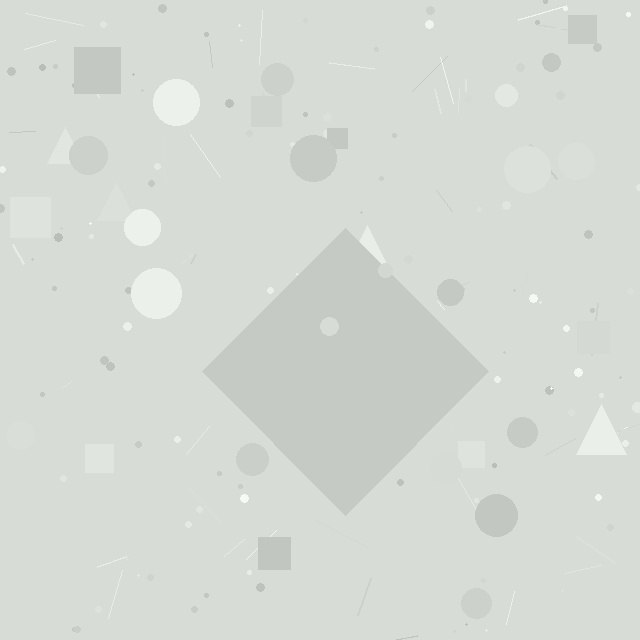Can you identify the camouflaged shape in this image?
The camouflaged shape is a diamond.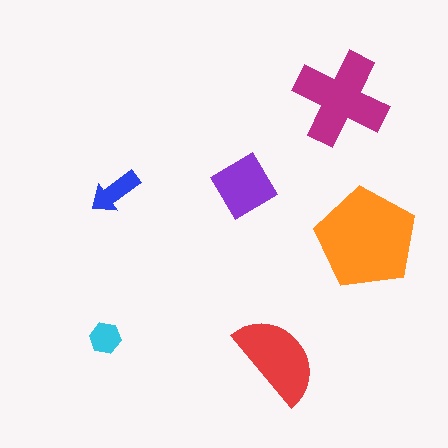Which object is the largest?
The orange pentagon.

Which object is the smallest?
The cyan hexagon.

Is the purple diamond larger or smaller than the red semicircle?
Smaller.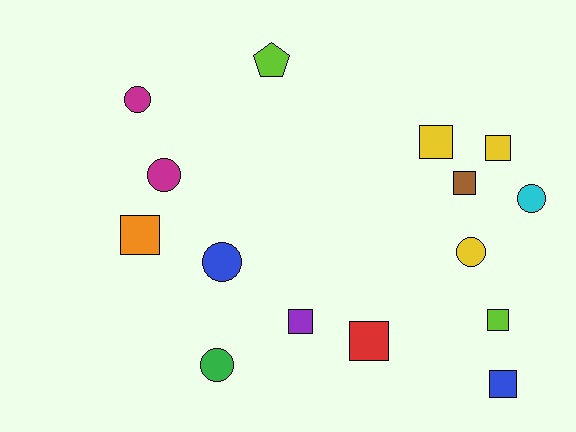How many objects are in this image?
There are 15 objects.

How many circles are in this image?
There are 6 circles.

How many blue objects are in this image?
There are 2 blue objects.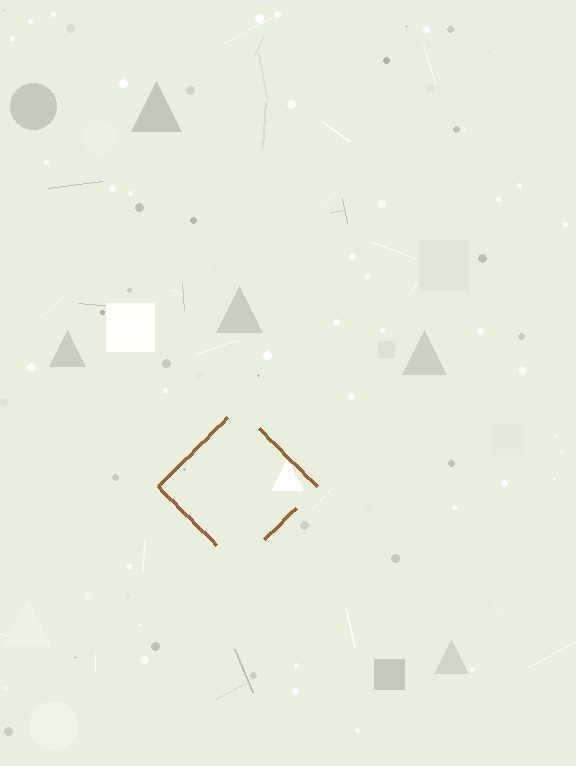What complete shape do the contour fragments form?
The contour fragments form a diamond.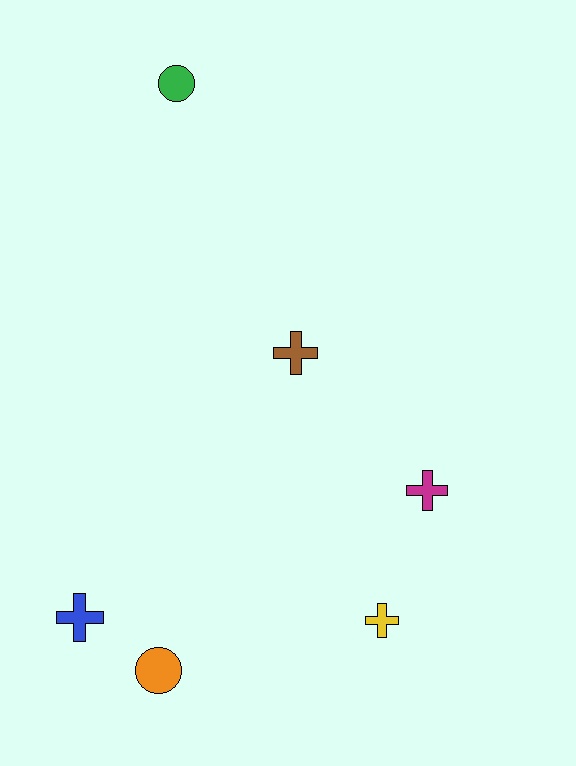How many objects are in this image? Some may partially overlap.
There are 6 objects.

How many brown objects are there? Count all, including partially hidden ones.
There is 1 brown object.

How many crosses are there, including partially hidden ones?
There are 4 crosses.